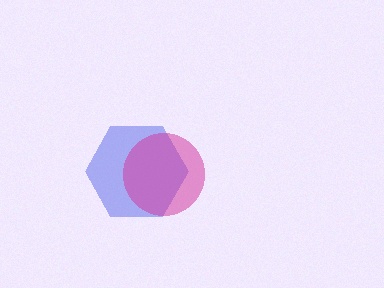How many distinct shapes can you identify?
There are 2 distinct shapes: a blue hexagon, a magenta circle.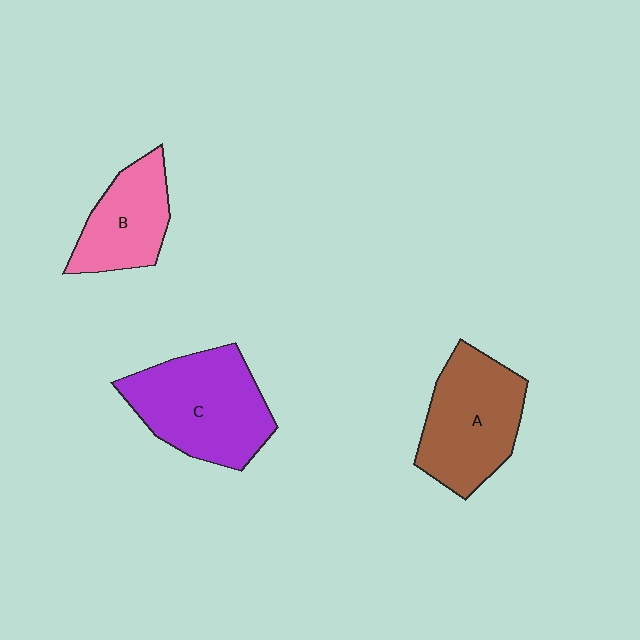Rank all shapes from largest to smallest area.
From largest to smallest: C (purple), A (brown), B (pink).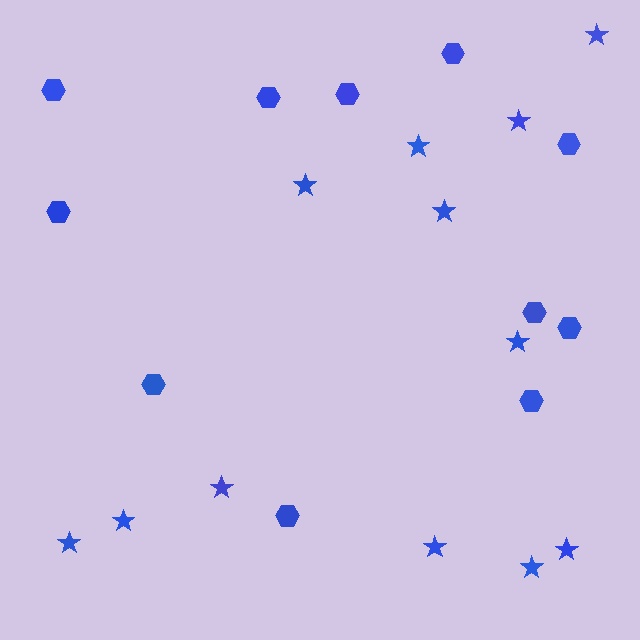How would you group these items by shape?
There are 2 groups: one group of stars (12) and one group of hexagons (11).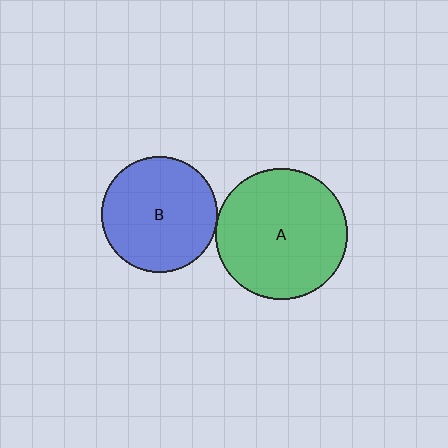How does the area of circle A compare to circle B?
Approximately 1.3 times.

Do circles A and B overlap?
Yes.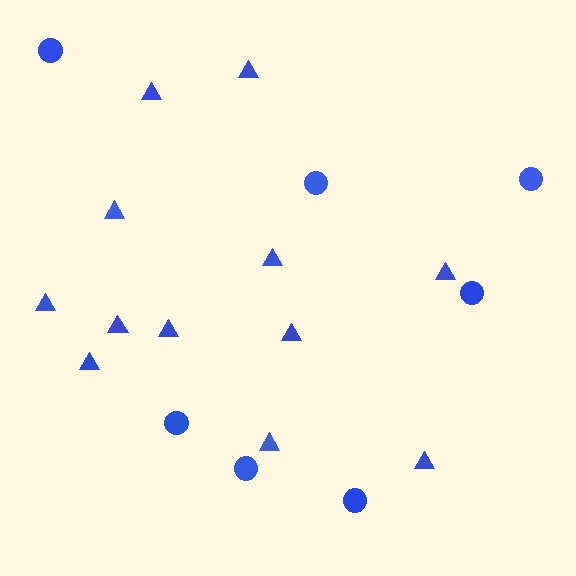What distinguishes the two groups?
There are 2 groups: one group of circles (7) and one group of triangles (12).